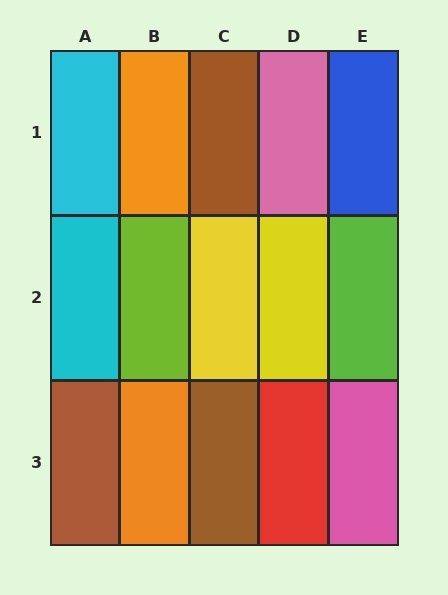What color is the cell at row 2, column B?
Lime.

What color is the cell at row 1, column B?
Orange.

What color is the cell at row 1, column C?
Brown.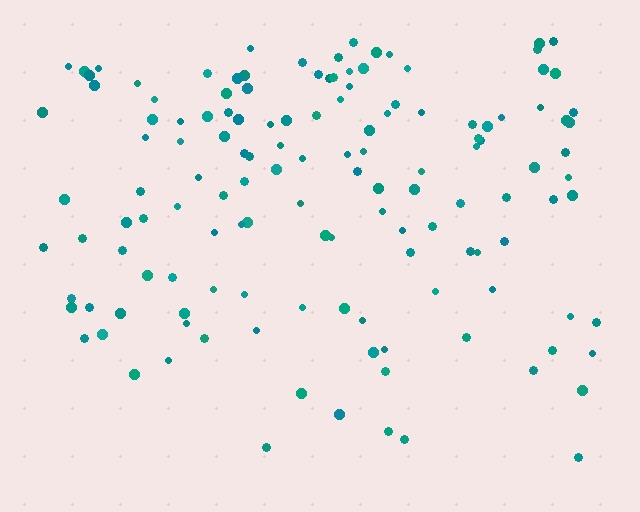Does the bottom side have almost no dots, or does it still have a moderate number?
Still a moderate number, just noticeably fewer than the top.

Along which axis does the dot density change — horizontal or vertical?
Vertical.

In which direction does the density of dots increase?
From bottom to top, with the top side densest.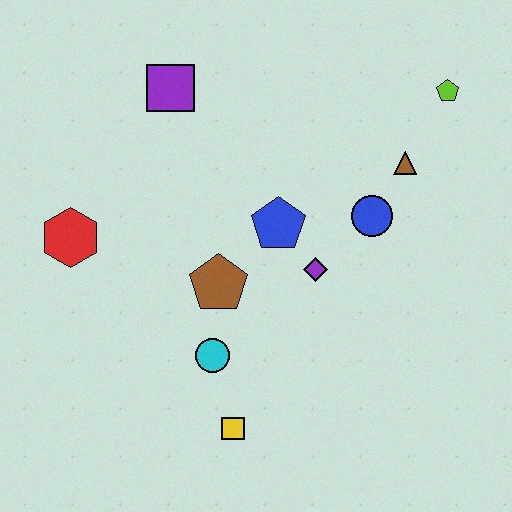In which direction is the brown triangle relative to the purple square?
The brown triangle is to the right of the purple square.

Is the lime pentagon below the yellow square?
No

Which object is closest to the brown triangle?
The blue circle is closest to the brown triangle.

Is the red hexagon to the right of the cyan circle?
No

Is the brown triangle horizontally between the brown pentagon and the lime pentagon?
Yes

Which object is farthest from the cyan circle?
The lime pentagon is farthest from the cyan circle.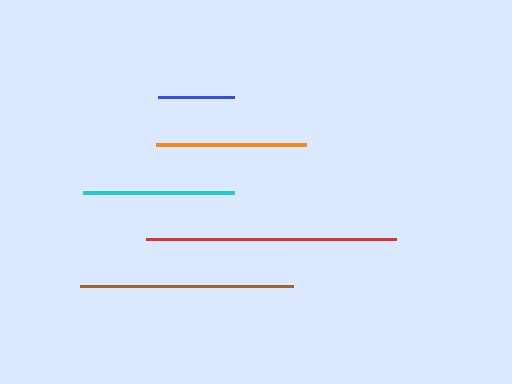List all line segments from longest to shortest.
From longest to shortest: red, brown, cyan, orange, blue.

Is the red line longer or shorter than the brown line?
The red line is longer than the brown line.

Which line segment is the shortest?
The blue line is the shortest at approximately 76 pixels.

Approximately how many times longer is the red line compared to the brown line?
The red line is approximately 1.2 times the length of the brown line.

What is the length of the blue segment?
The blue segment is approximately 76 pixels long.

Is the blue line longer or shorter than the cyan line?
The cyan line is longer than the blue line.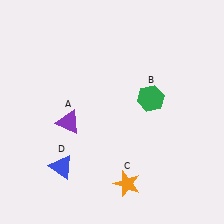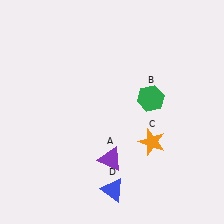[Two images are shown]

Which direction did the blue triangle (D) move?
The blue triangle (D) moved right.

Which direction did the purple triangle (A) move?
The purple triangle (A) moved right.